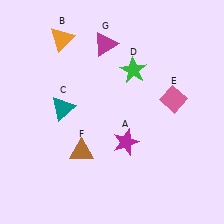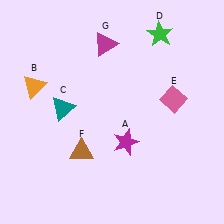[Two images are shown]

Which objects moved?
The objects that moved are: the orange triangle (B), the green star (D).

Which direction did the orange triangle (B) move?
The orange triangle (B) moved down.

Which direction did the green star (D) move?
The green star (D) moved up.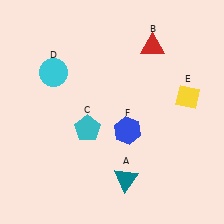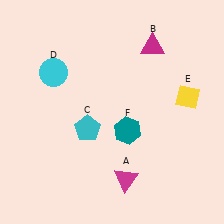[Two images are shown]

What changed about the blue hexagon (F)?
In Image 1, F is blue. In Image 2, it changed to teal.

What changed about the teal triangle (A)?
In Image 1, A is teal. In Image 2, it changed to magenta.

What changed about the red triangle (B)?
In Image 1, B is red. In Image 2, it changed to magenta.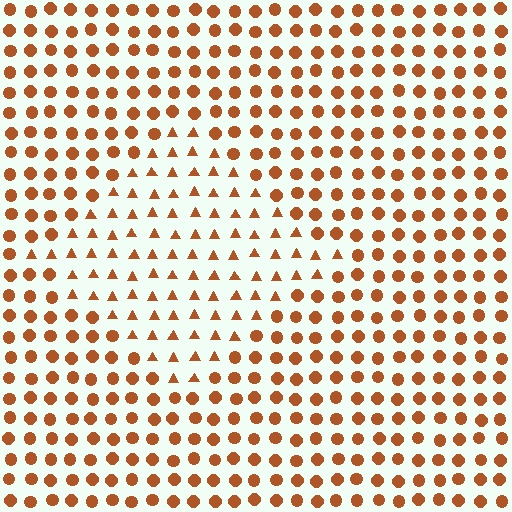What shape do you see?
I see a diamond.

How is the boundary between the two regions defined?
The boundary is defined by a change in element shape: triangles inside vs. circles outside. All elements share the same color and spacing.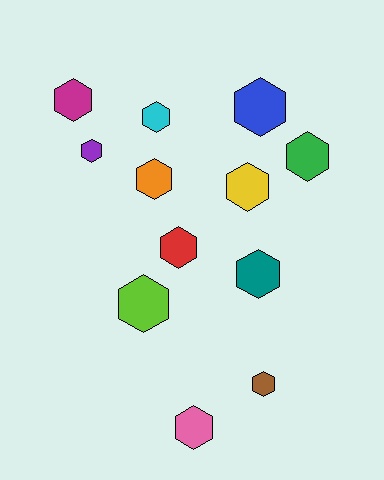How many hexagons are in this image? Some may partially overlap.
There are 12 hexagons.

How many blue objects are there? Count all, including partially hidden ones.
There is 1 blue object.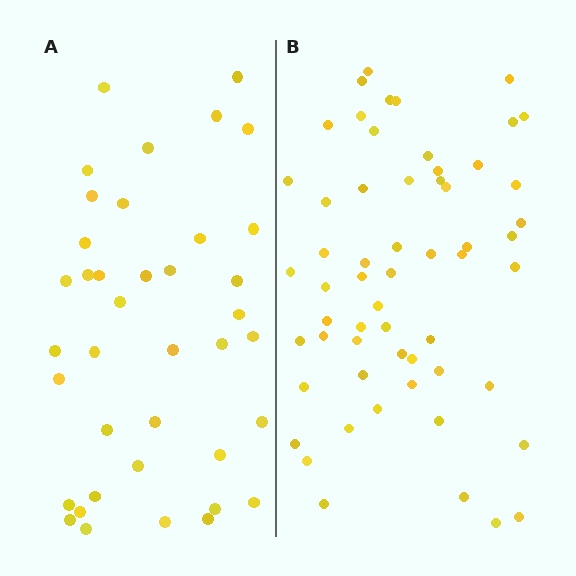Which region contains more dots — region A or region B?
Region B (the right region) has more dots.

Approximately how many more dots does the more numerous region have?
Region B has approximately 20 more dots than region A.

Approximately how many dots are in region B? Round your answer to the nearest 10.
About 60 dots. (The exact count is 58, which rounds to 60.)